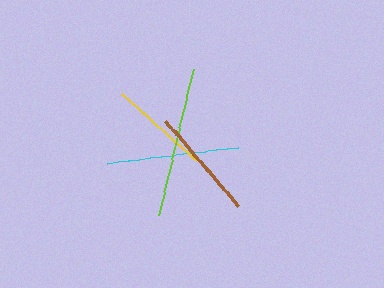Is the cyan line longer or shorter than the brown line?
The cyan line is longer than the brown line.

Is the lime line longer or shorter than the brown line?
The lime line is longer than the brown line.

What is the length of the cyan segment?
The cyan segment is approximately 132 pixels long.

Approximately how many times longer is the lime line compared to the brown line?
The lime line is approximately 1.4 times the length of the brown line.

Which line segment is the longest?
The lime line is the longest at approximately 150 pixels.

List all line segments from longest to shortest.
From longest to shortest: lime, cyan, brown, yellow.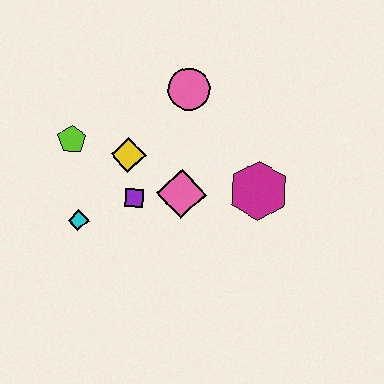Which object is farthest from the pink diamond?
The lime pentagon is farthest from the pink diamond.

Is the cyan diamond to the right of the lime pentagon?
Yes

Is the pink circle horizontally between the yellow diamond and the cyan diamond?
No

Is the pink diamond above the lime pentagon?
No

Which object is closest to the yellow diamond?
The purple square is closest to the yellow diamond.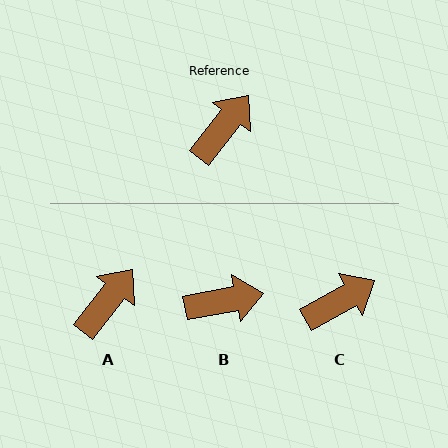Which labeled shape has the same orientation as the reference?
A.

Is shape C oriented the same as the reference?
No, it is off by about 22 degrees.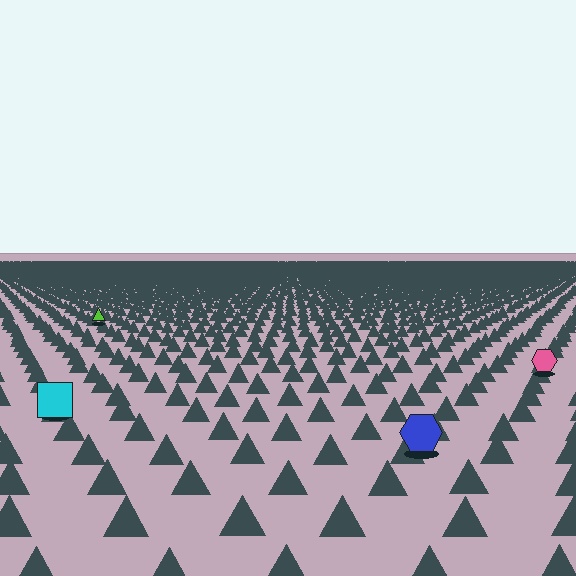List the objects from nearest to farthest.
From nearest to farthest: the blue hexagon, the cyan square, the pink hexagon, the lime triangle.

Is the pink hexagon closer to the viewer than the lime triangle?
Yes. The pink hexagon is closer — you can tell from the texture gradient: the ground texture is coarser near it.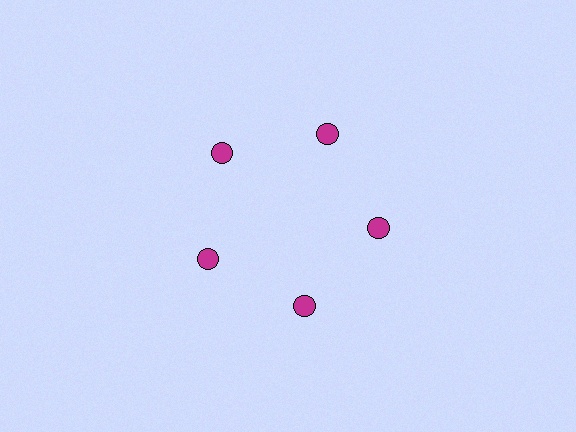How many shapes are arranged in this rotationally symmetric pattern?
There are 5 shapes, arranged in 5 groups of 1.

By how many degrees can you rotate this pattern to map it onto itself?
The pattern maps onto itself every 72 degrees of rotation.